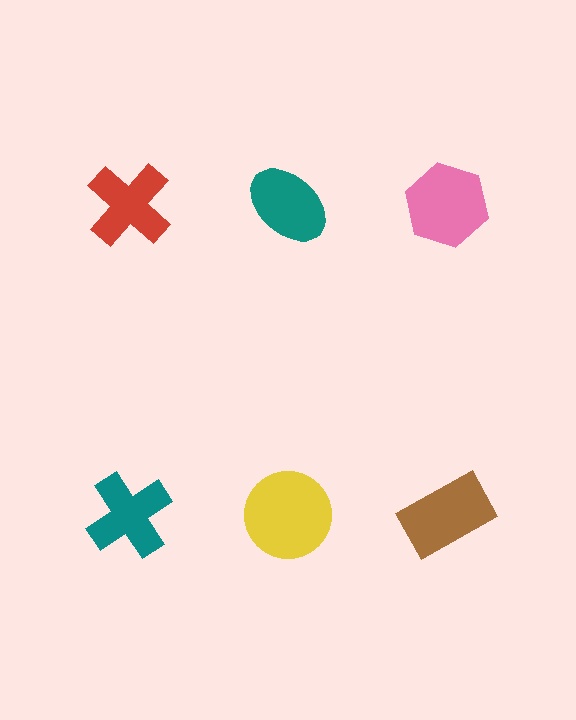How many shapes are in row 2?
3 shapes.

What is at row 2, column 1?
A teal cross.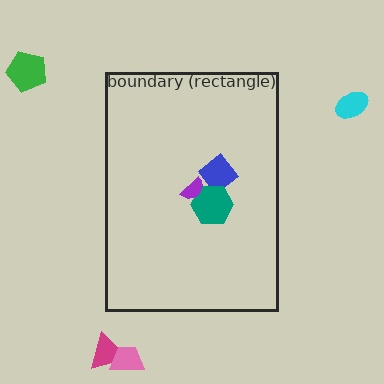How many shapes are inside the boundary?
3 inside, 4 outside.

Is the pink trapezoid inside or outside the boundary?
Outside.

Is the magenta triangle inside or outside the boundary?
Outside.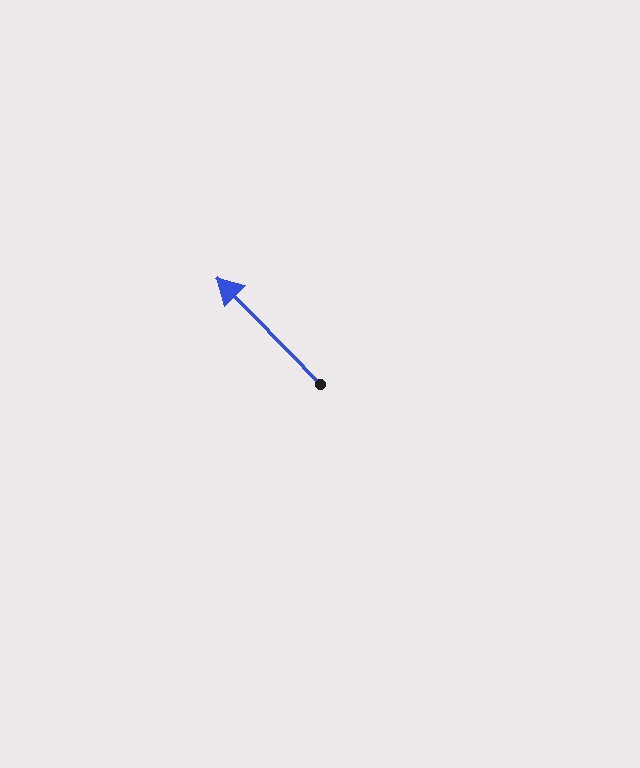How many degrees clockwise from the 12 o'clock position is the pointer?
Approximately 316 degrees.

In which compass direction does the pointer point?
Northwest.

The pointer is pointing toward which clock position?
Roughly 11 o'clock.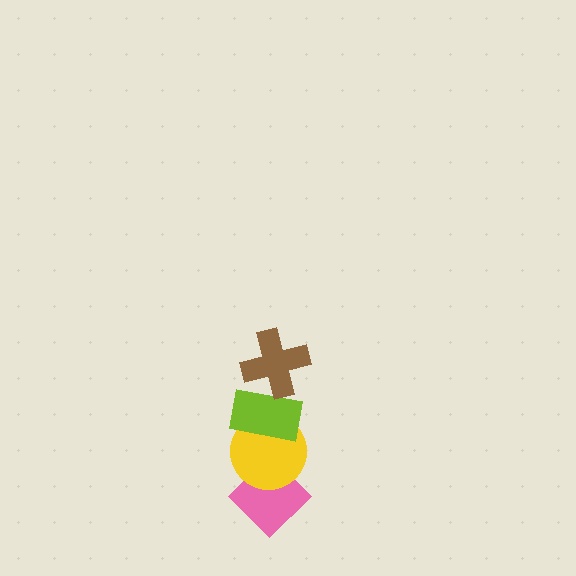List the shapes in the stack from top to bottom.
From top to bottom: the brown cross, the lime rectangle, the yellow circle, the pink diamond.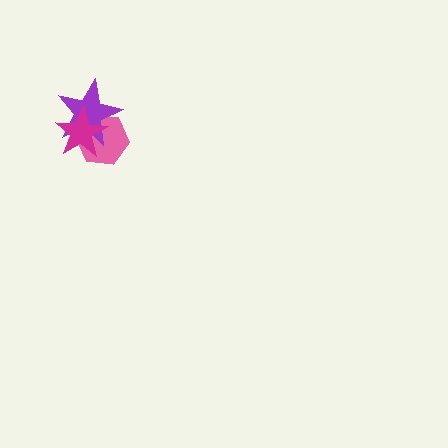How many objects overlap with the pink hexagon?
2 objects overlap with the pink hexagon.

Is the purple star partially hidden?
Yes, it is partially covered by another shape.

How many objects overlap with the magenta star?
2 objects overlap with the magenta star.